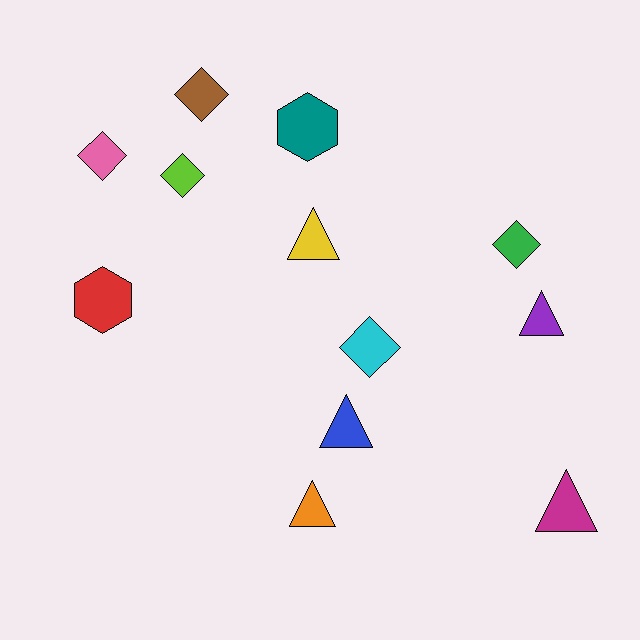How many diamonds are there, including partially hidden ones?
There are 5 diamonds.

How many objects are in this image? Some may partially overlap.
There are 12 objects.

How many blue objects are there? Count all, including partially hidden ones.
There is 1 blue object.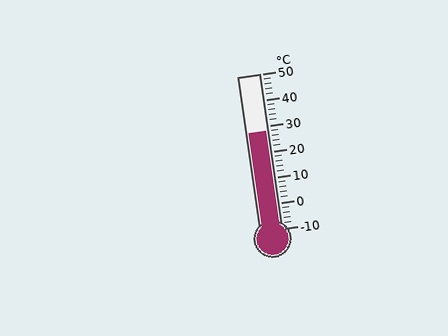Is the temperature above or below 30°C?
The temperature is below 30°C.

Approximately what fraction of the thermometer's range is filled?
The thermometer is filled to approximately 65% of its range.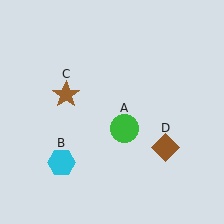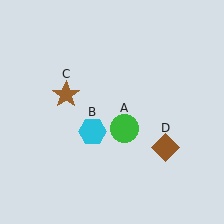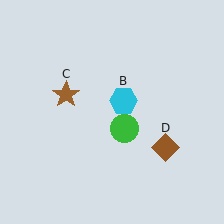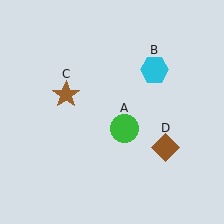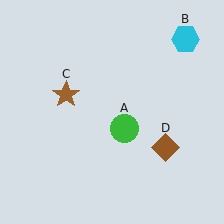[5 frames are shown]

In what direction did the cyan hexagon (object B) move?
The cyan hexagon (object B) moved up and to the right.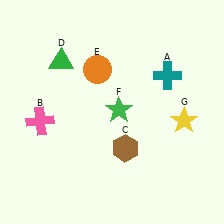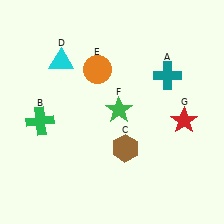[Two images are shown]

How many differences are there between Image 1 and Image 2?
There are 3 differences between the two images.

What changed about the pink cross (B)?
In Image 1, B is pink. In Image 2, it changed to green.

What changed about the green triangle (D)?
In Image 1, D is green. In Image 2, it changed to cyan.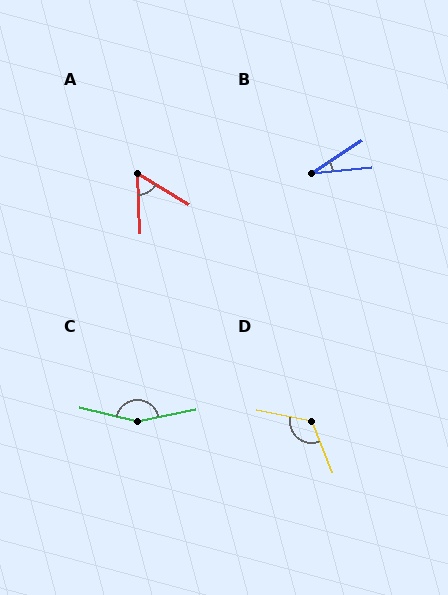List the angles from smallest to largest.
B (28°), A (56°), D (123°), C (155°).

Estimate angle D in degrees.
Approximately 123 degrees.